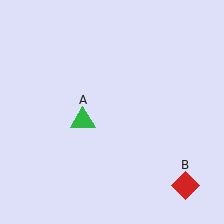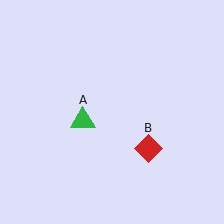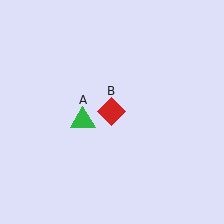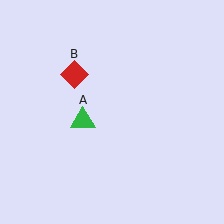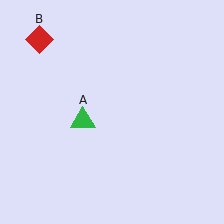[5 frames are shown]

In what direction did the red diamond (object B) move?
The red diamond (object B) moved up and to the left.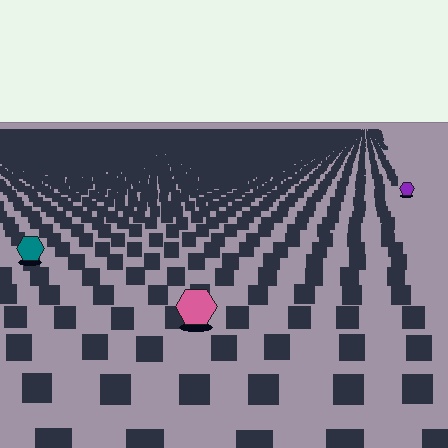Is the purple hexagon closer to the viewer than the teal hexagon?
No. The teal hexagon is closer — you can tell from the texture gradient: the ground texture is coarser near it.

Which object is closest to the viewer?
The pink hexagon is closest. The texture marks near it are larger and more spread out.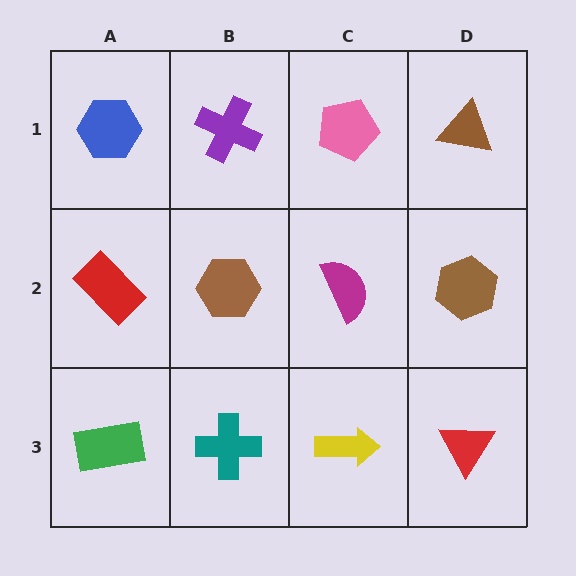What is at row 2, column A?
A red rectangle.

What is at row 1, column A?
A blue hexagon.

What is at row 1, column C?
A pink pentagon.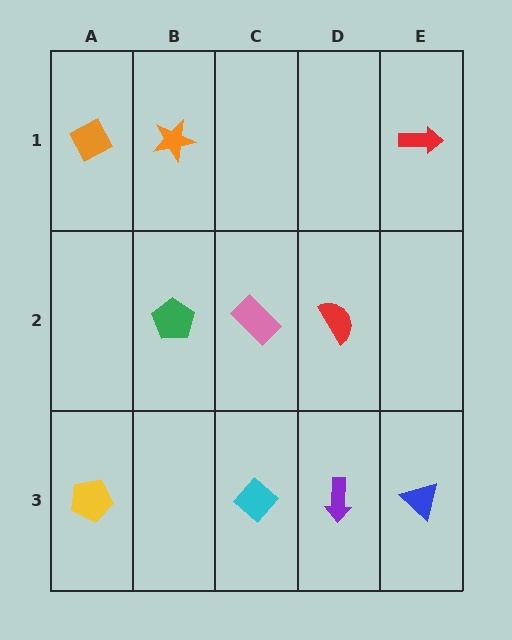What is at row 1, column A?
An orange diamond.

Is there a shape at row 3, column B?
No, that cell is empty.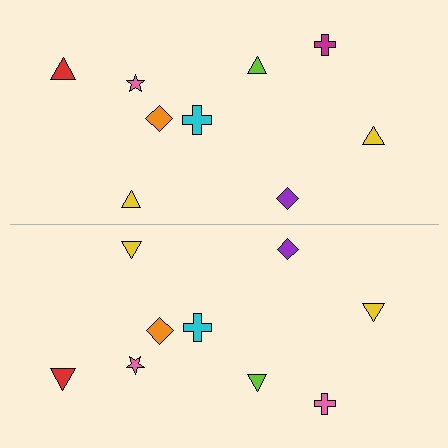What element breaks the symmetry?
The pink cross on the bottom side breaks the symmetry — its mirror counterpart is magenta.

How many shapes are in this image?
There are 18 shapes in this image.